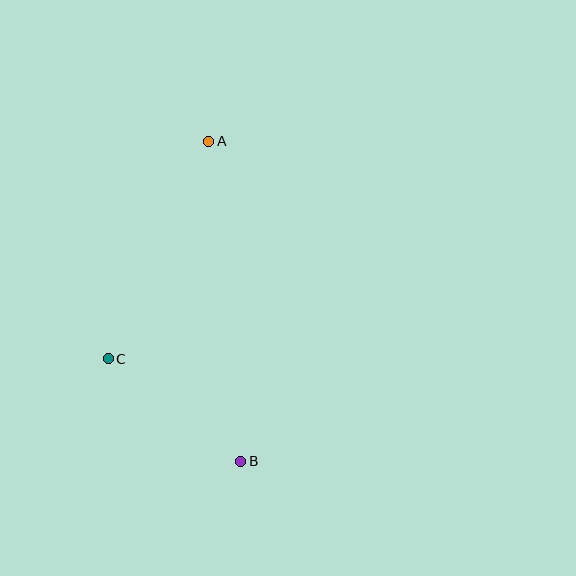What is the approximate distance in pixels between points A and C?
The distance between A and C is approximately 240 pixels.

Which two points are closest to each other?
Points B and C are closest to each other.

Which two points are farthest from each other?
Points A and B are farthest from each other.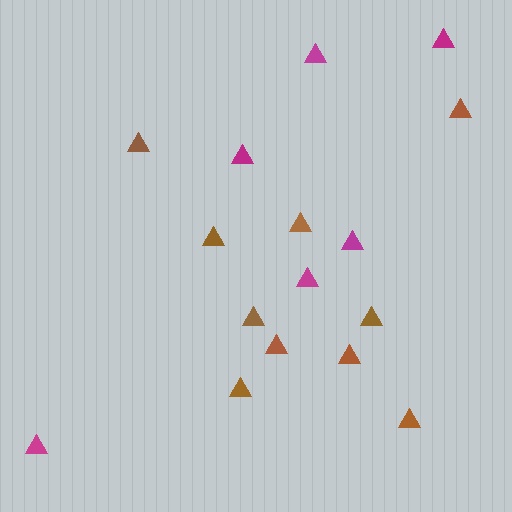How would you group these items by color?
There are 2 groups: one group of brown triangles (10) and one group of magenta triangles (6).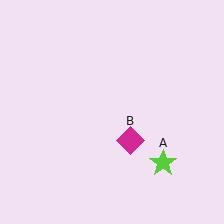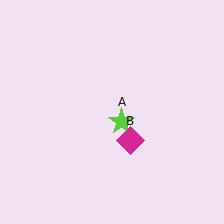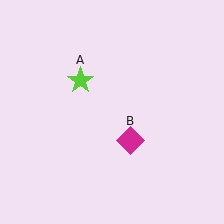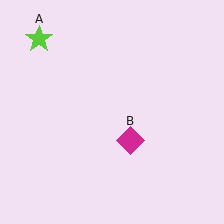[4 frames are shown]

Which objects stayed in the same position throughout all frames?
Magenta diamond (object B) remained stationary.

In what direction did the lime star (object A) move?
The lime star (object A) moved up and to the left.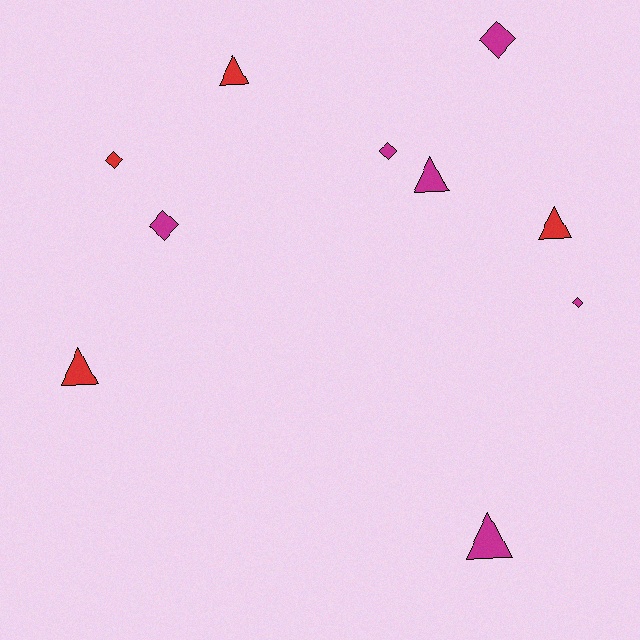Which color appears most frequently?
Magenta, with 6 objects.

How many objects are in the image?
There are 10 objects.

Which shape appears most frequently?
Triangle, with 5 objects.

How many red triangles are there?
There are 3 red triangles.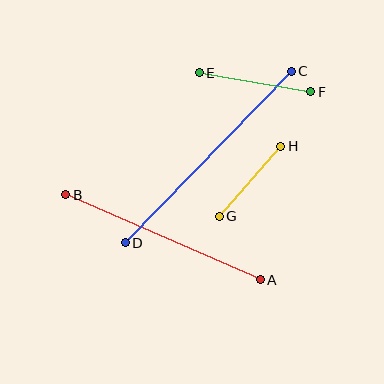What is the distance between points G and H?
The distance is approximately 93 pixels.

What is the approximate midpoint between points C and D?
The midpoint is at approximately (208, 157) pixels.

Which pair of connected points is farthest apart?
Points C and D are farthest apart.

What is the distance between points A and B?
The distance is approximately 212 pixels.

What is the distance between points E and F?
The distance is approximately 113 pixels.